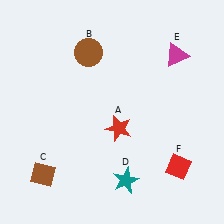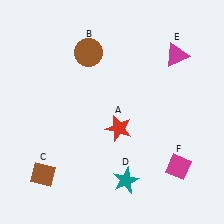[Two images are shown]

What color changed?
The diamond (F) changed from red in Image 1 to magenta in Image 2.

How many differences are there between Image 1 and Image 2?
There is 1 difference between the two images.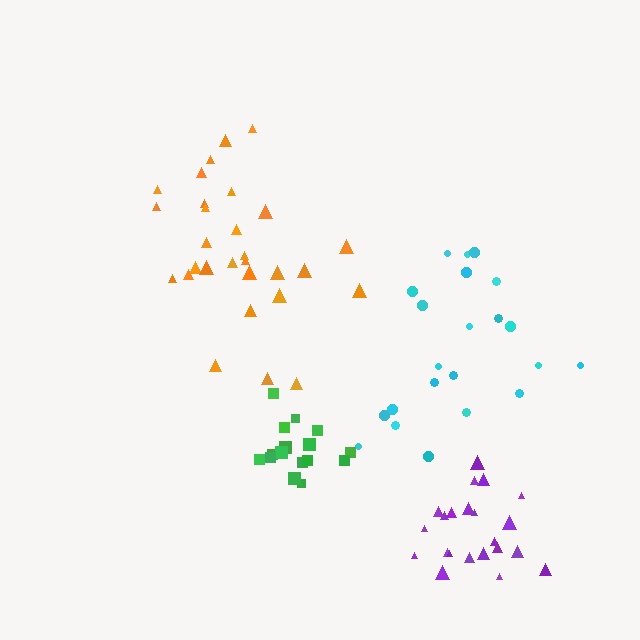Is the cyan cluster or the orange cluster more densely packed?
Cyan.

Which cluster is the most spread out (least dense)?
Orange.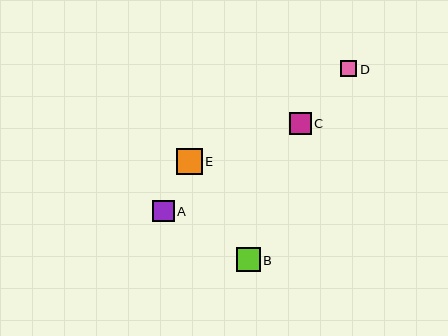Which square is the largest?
Square E is the largest with a size of approximately 26 pixels.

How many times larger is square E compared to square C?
Square E is approximately 1.2 times the size of square C.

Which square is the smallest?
Square D is the smallest with a size of approximately 16 pixels.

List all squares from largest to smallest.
From largest to smallest: E, B, C, A, D.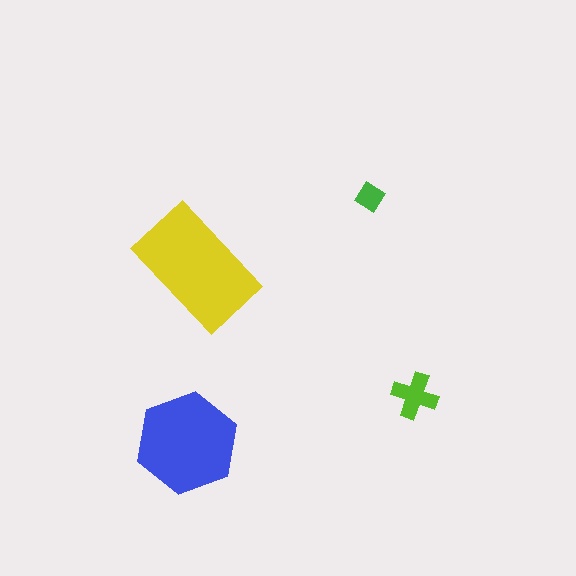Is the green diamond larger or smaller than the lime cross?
Smaller.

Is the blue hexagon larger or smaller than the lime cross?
Larger.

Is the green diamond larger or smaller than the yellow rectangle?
Smaller.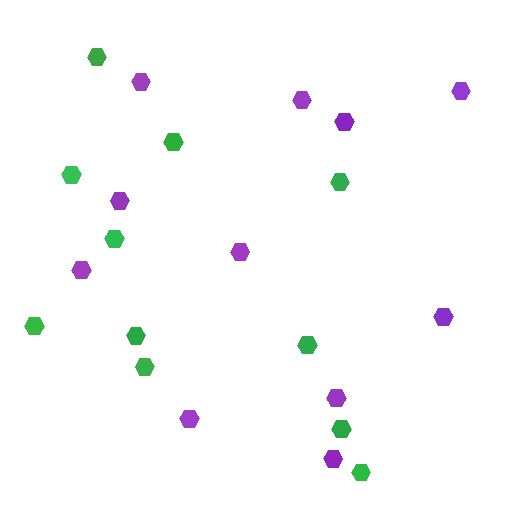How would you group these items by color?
There are 2 groups: one group of green hexagons (11) and one group of purple hexagons (11).